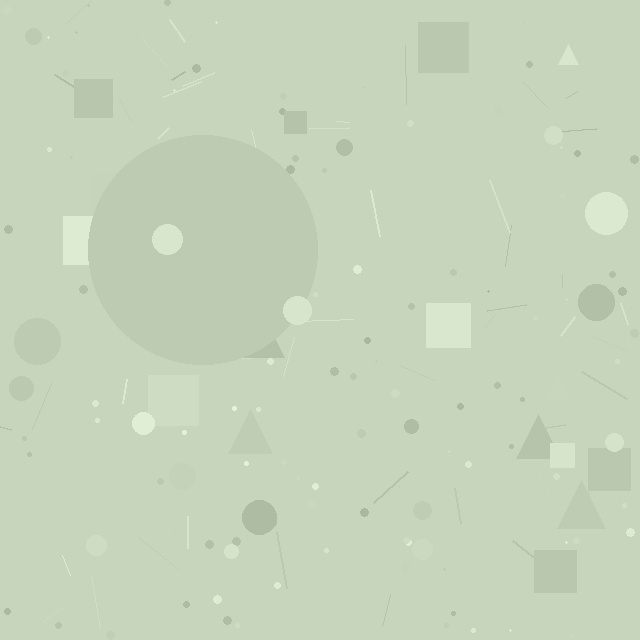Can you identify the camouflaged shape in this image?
The camouflaged shape is a circle.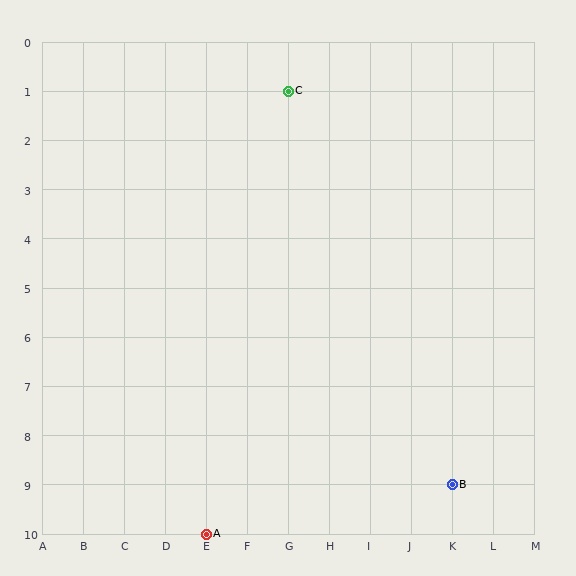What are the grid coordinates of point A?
Point A is at grid coordinates (E, 10).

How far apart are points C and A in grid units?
Points C and A are 2 columns and 9 rows apart (about 9.2 grid units diagonally).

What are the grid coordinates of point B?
Point B is at grid coordinates (K, 9).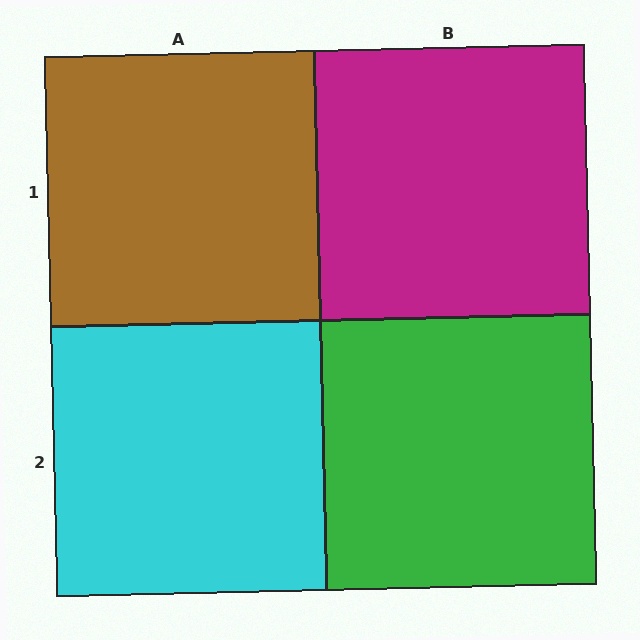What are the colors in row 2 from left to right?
Cyan, green.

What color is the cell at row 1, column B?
Magenta.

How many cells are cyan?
1 cell is cyan.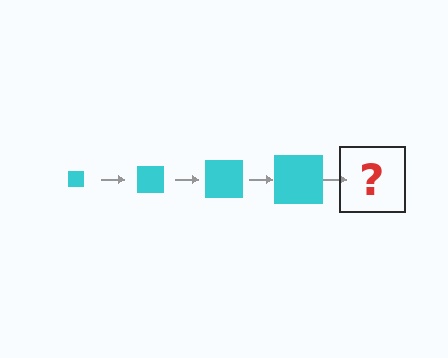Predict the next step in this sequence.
The next step is a cyan square, larger than the previous one.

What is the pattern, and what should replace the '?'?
The pattern is that the square gets progressively larger each step. The '?' should be a cyan square, larger than the previous one.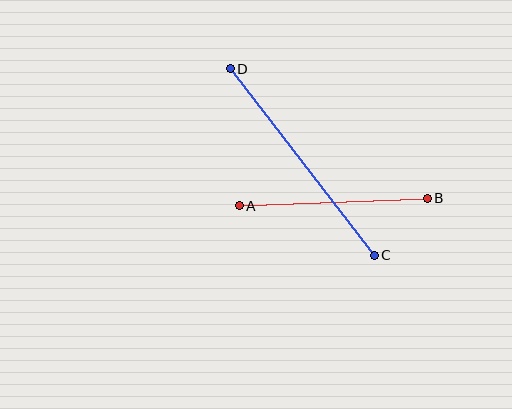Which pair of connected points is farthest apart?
Points C and D are farthest apart.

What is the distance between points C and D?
The distance is approximately 235 pixels.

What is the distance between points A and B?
The distance is approximately 188 pixels.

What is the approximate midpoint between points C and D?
The midpoint is at approximately (302, 162) pixels.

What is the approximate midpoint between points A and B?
The midpoint is at approximately (333, 202) pixels.